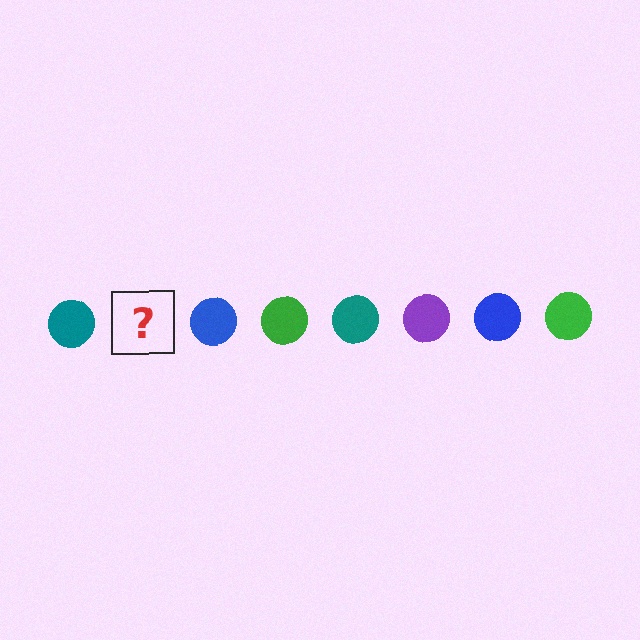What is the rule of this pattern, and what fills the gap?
The rule is that the pattern cycles through teal, purple, blue, green circles. The gap should be filled with a purple circle.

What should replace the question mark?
The question mark should be replaced with a purple circle.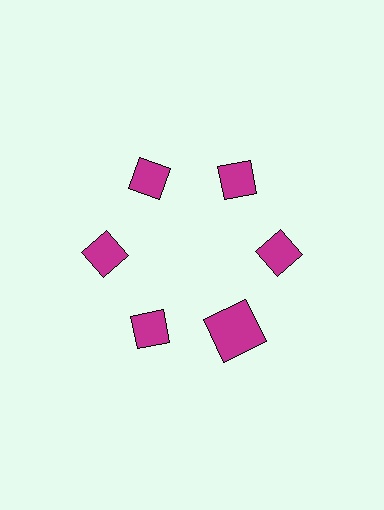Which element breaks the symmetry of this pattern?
The magenta square at roughly the 5 o'clock position breaks the symmetry. All other shapes are magenta diamonds.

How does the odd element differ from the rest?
It has a different shape: square instead of diamond.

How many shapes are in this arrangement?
There are 6 shapes arranged in a ring pattern.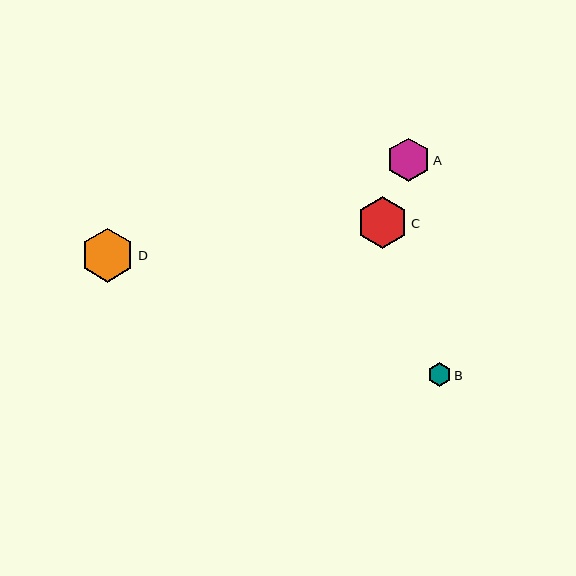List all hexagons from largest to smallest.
From largest to smallest: D, C, A, B.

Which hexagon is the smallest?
Hexagon B is the smallest with a size of approximately 24 pixels.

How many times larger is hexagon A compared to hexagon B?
Hexagon A is approximately 1.8 times the size of hexagon B.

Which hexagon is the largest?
Hexagon D is the largest with a size of approximately 53 pixels.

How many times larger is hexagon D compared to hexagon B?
Hexagon D is approximately 2.2 times the size of hexagon B.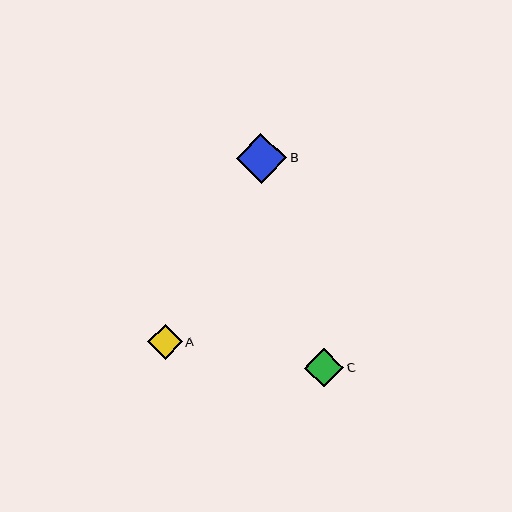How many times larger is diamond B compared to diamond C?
Diamond B is approximately 1.3 times the size of diamond C.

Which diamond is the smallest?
Diamond A is the smallest with a size of approximately 35 pixels.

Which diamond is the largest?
Diamond B is the largest with a size of approximately 50 pixels.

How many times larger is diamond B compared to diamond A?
Diamond B is approximately 1.4 times the size of diamond A.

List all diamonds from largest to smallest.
From largest to smallest: B, C, A.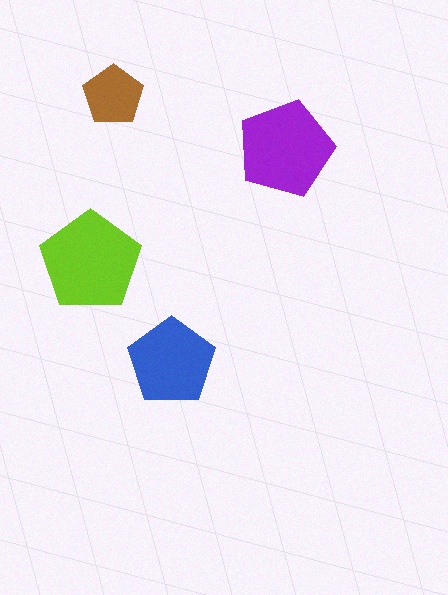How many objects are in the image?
There are 4 objects in the image.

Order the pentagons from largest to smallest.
the lime one, the purple one, the blue one, the brown one.